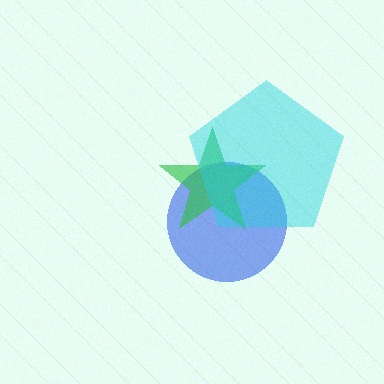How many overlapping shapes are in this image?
There are 3 overlapping shapes in the image.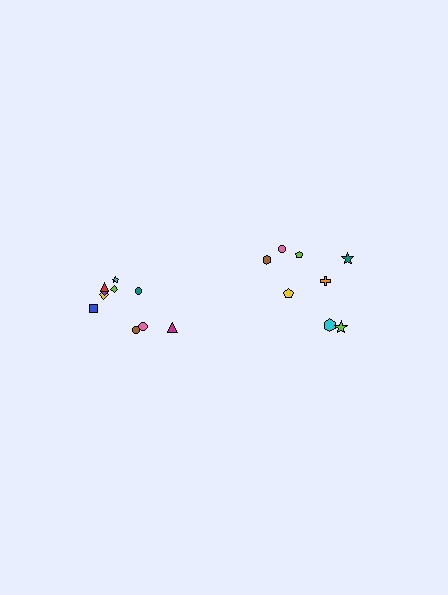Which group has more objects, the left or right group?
The left group.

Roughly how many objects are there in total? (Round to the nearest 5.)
Roughly 20 objects in total.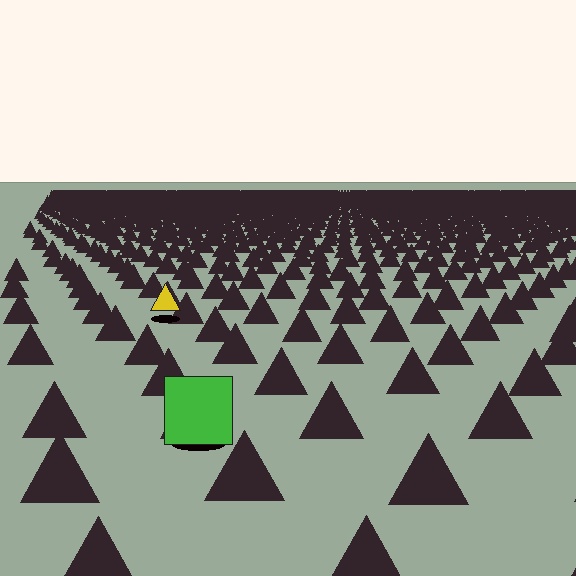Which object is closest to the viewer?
The green square is closest. The texture marks near it are larger and more spread out.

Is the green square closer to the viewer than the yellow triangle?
Yes. The green square is closer — you can tell from the texture gradient: the ground texture is coarser near it.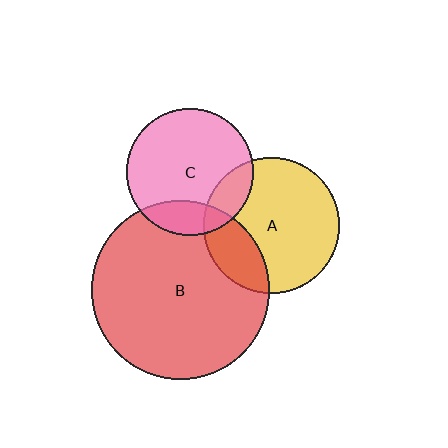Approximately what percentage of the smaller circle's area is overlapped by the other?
Approximately 20%.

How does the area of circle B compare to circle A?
Approximately 1.7 times.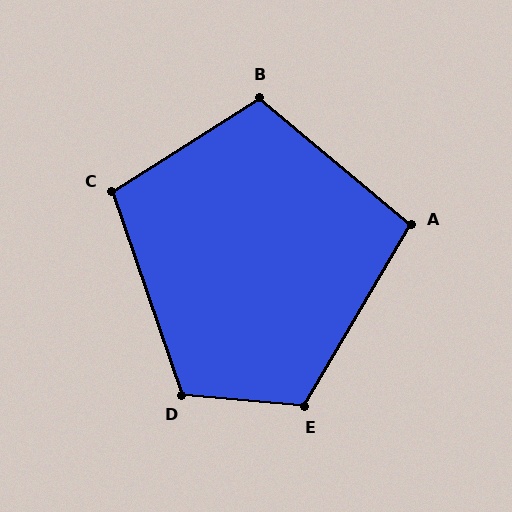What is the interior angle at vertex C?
Approximately 103 degrees (obtuse).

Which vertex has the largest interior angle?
E, at approximately 115 degrees.